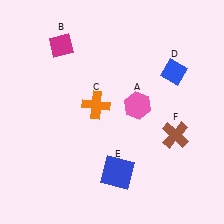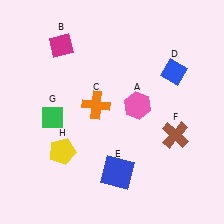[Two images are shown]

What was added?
A green diamond (G), a yellow pentagon (H) were added in Image 2.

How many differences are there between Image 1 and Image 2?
There are 2 differences between the two images.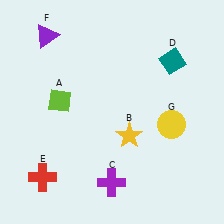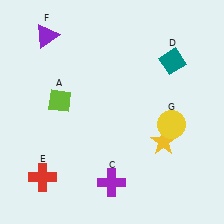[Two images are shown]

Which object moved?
The yellow star (B) moved right.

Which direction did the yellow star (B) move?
The yellow star (B) moved right.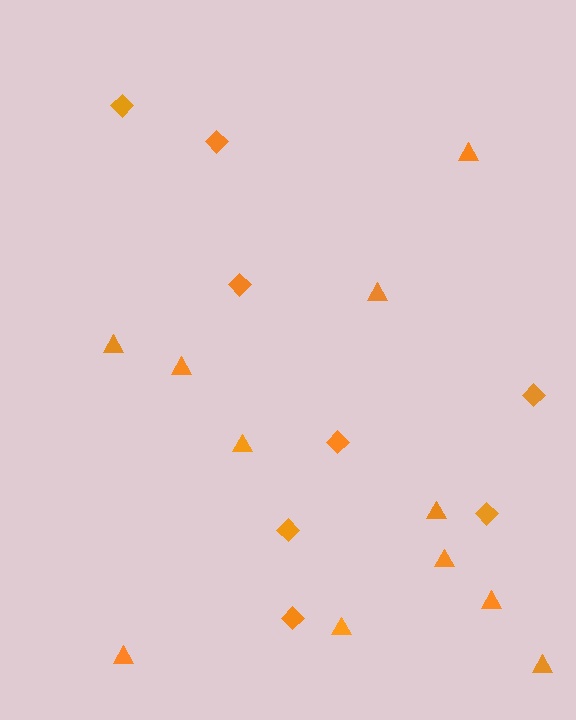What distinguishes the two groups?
There are 2 groups: one group of diamonds (8) and one group of triangles (11).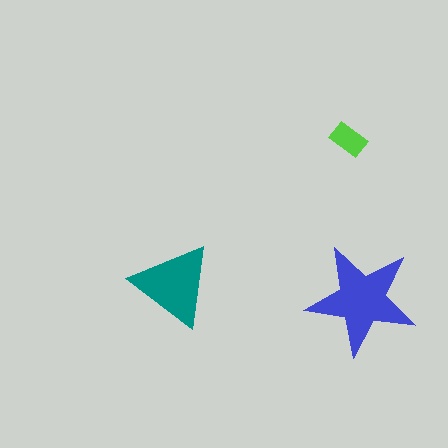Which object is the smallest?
The lime rectangle.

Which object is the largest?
The blue star.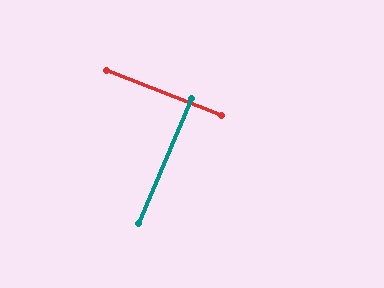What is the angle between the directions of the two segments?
Approximately 89 degrees.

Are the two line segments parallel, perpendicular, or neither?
Perpendicular — they meet at approximately 89°.